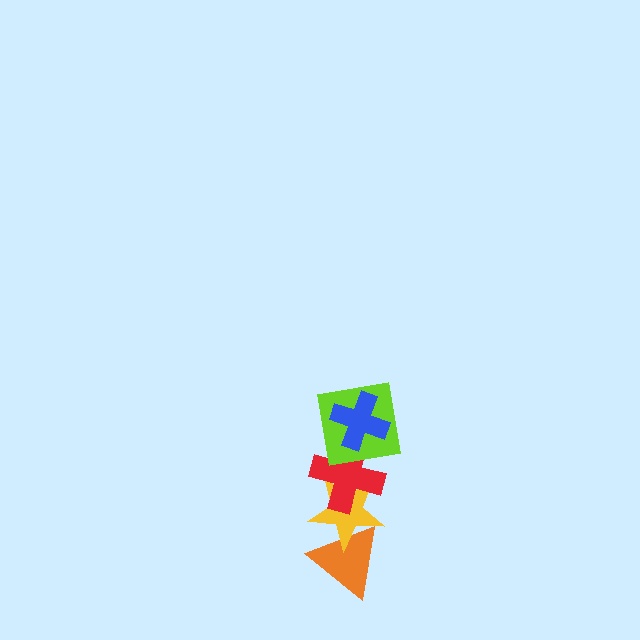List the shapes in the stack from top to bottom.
From top to bottom: the blue cross, the lime square, the red cross, the yellow star, the orange triangle.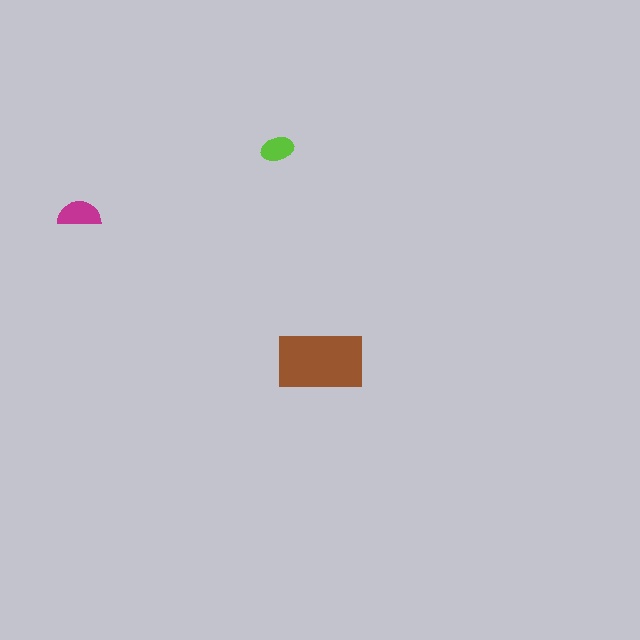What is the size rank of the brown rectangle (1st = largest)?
1st.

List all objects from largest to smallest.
The brown rectangle, the magenta semicircle, the lime ellipse.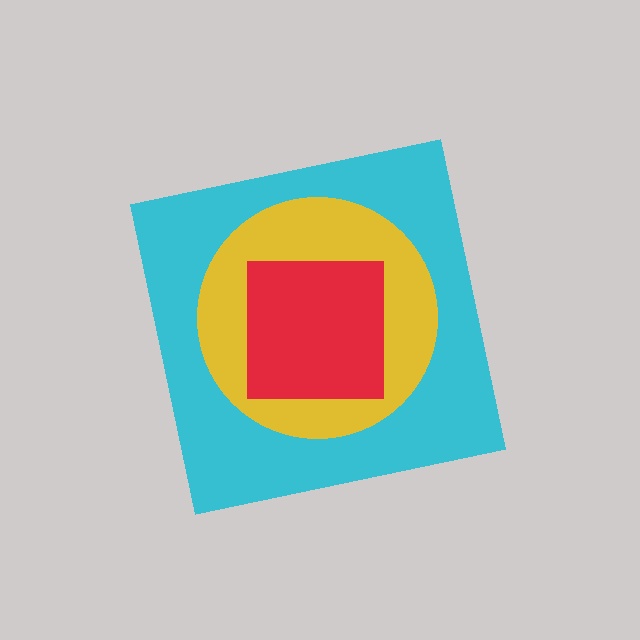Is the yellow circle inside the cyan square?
Yes.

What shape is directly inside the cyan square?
The yellow circle.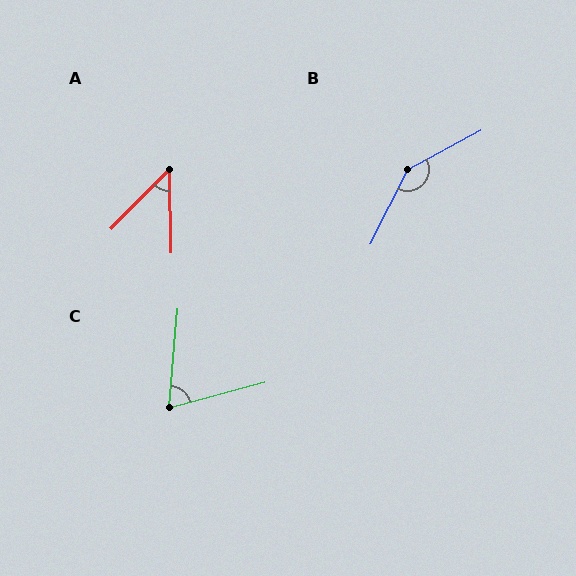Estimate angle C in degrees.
Approximately 70 degrees.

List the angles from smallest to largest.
A (46°), C (70°), B (145°).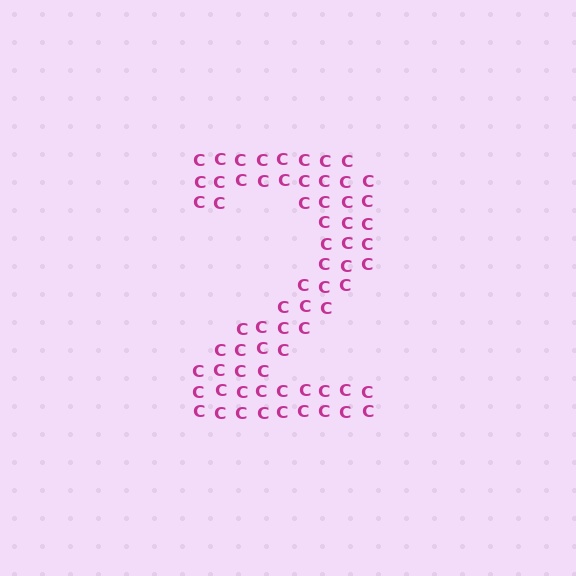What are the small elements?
The small elements are letter C's.